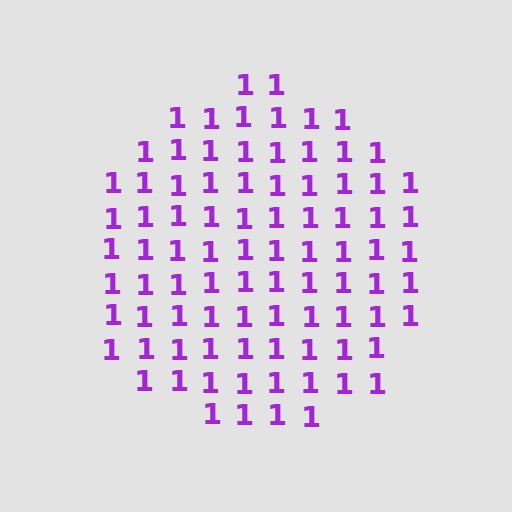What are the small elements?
The small elements are digit 1's.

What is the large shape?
The large shape is a circle.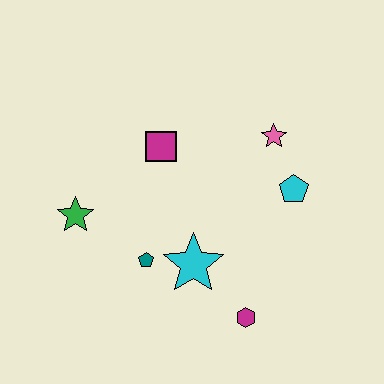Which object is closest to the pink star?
The cyan pentagon is closest to the pink star.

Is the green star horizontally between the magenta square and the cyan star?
No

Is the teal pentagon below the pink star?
Yes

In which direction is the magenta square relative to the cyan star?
The magenta square is above the cyan star.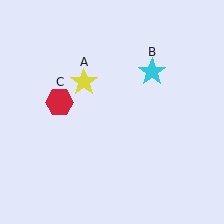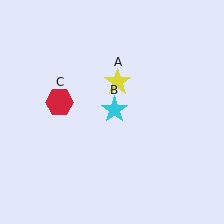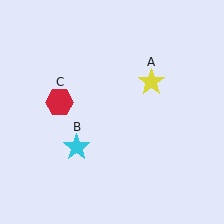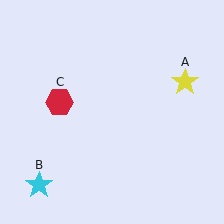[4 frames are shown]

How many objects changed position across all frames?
2 objects changed position: yellow star (object A), cyan star (object B).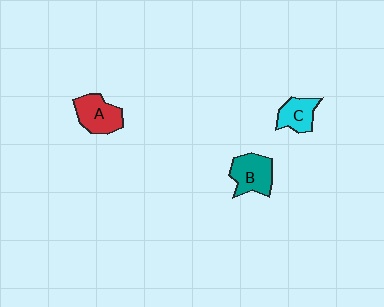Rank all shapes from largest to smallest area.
From largest to smallest: A (red), B (teal), C (cyan).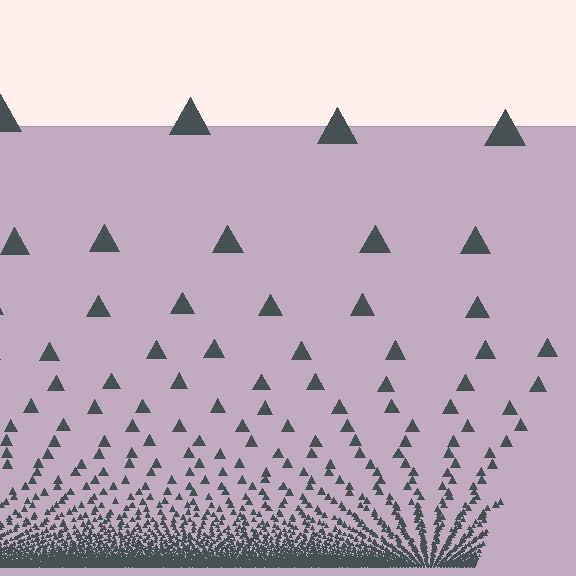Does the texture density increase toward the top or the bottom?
Density increases toward the bottom.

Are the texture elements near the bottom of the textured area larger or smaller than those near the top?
Smaller. The gradient is inverted — elements near the bottom are smaller and denser.